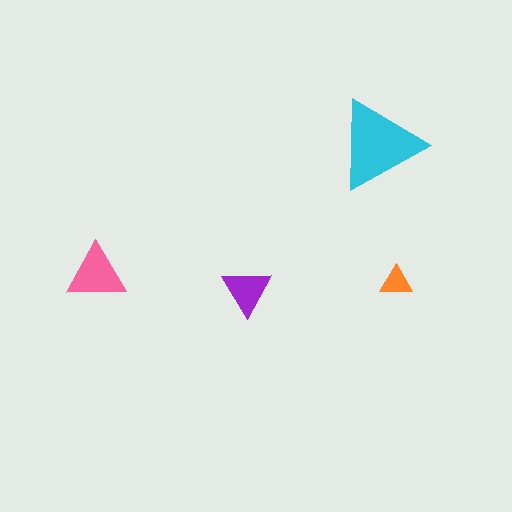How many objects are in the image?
There are 4 objects in the image.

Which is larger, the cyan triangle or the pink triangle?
The cyan one.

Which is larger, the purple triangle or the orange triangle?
The purple one.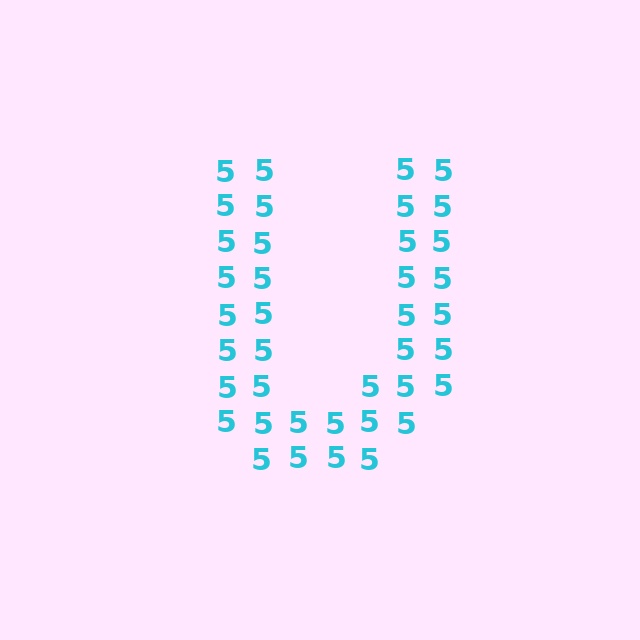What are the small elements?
The small elements are digit 5's.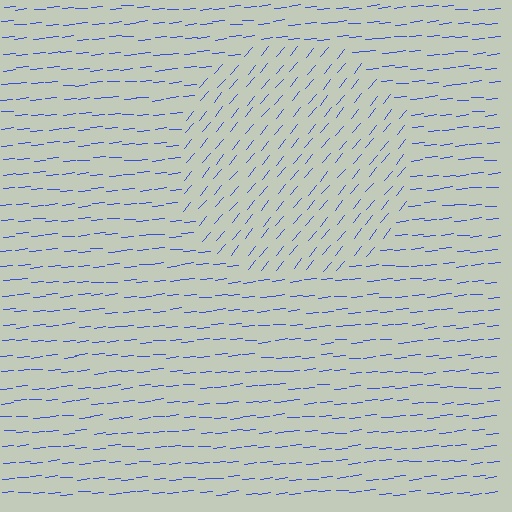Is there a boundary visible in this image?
Yes, there is a texture boundary formed by a change in line orientation.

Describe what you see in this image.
The image is filled with small blue line segments. A circle region in the image has lines oriented differently from the surrounding lines, creating a visible texture boundary.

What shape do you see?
I see a circle.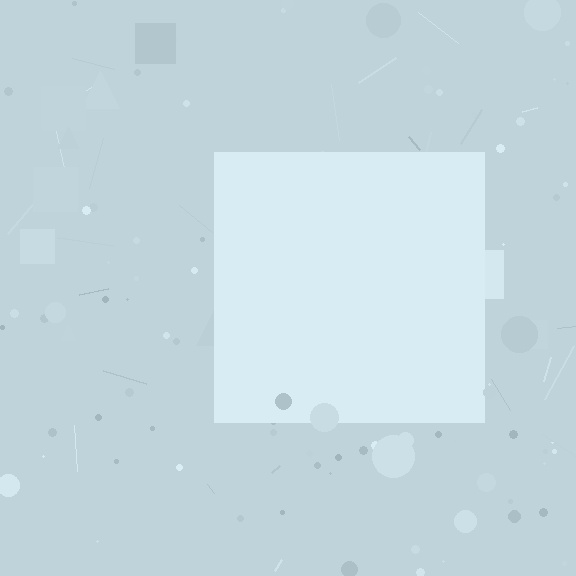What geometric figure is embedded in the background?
A square is embedded in the background.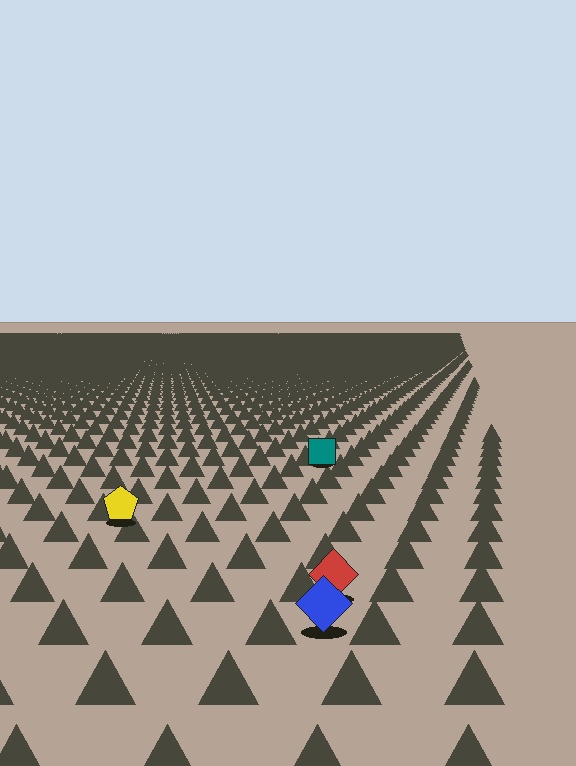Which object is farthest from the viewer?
The teal square is farthest from the viewer. It appears smaller and the ground texture around it is denser.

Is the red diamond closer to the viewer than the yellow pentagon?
Yes. The red diamond is closer — you can tell from the texture gradient: the ground texture is coarser near it.